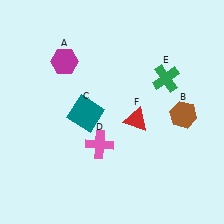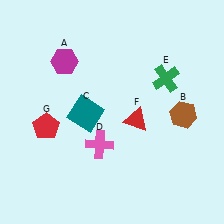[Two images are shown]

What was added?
A red pentagon (G) was added in Image 2.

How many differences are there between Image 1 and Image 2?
There is 1 difference between the two images.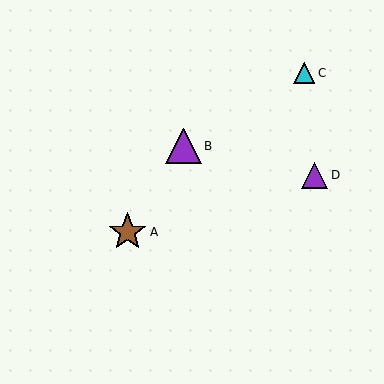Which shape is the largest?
The brown star (labeled A) is the largest.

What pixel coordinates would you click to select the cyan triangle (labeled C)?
Click at (304, 73) to select the cyan triangle C.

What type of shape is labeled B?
Shape B is a purple triangle.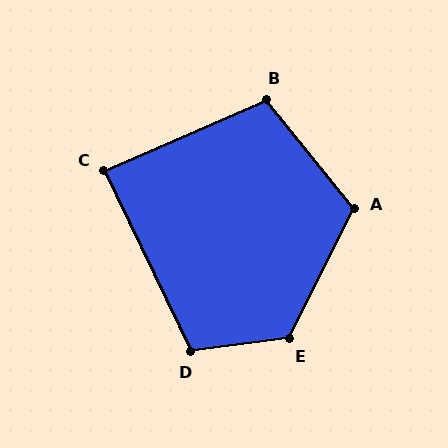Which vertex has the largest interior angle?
E, at approximately 124 degrees.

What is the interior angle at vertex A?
Approximately 114 degrees (obtuse).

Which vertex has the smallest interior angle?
C, at approximately 88 degrees.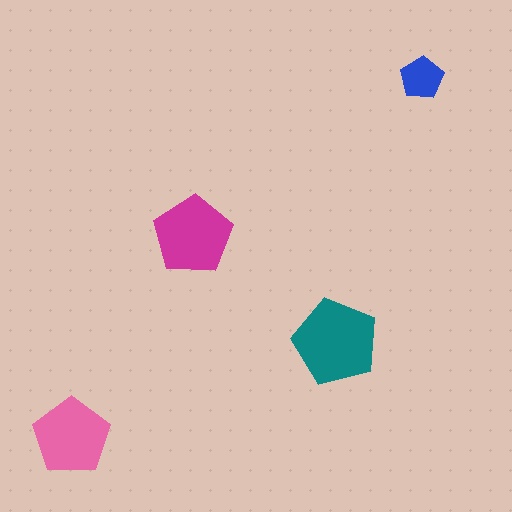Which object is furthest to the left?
The pink pentagon is leftmost.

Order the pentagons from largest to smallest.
the teal one, the magenta one, the pink one, the blue one.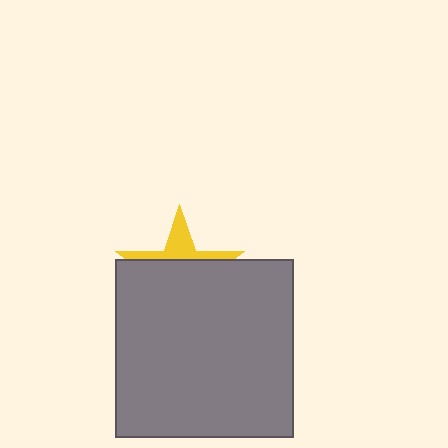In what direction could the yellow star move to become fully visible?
The yellow star could move up. That would shift it out from behind the gray square entirely.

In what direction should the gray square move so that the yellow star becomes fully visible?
The gray square should move down. That is the shortest direction to clear the overlap and leave the yellow star fully visible.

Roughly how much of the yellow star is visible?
A small part of it is visible (roughly 32%).